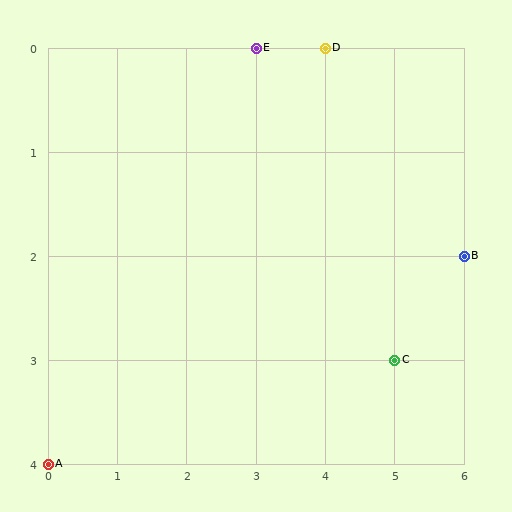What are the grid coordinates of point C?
Point C is at grid coordinates (5, 3).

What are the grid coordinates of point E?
Point E is at grid coordinates (3, 0).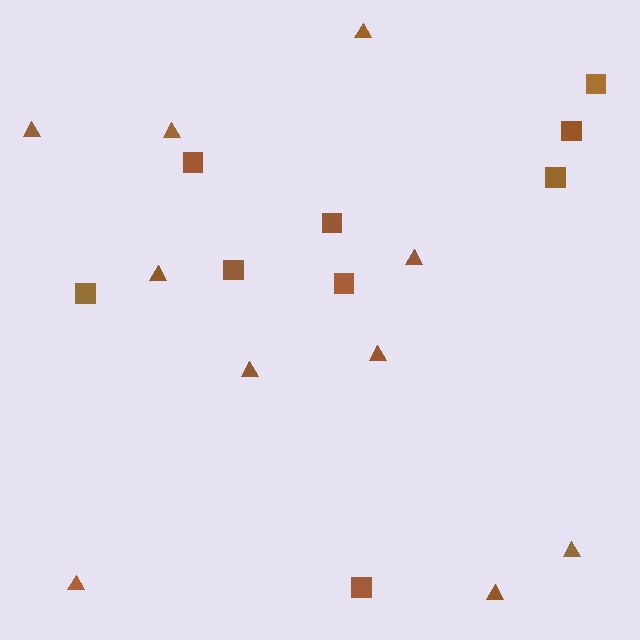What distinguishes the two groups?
There are 2 groups: one group of squares (9) and one group of triangles (10).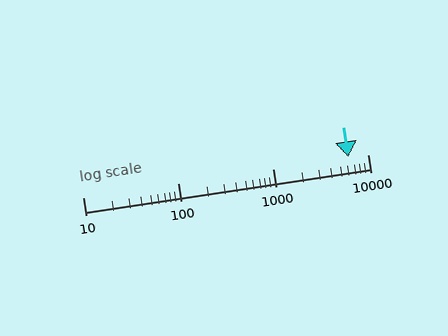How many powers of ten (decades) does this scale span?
The scale spans 3 decades, from 10 to 10000.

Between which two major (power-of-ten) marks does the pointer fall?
The pointer is between 1000 and 10000.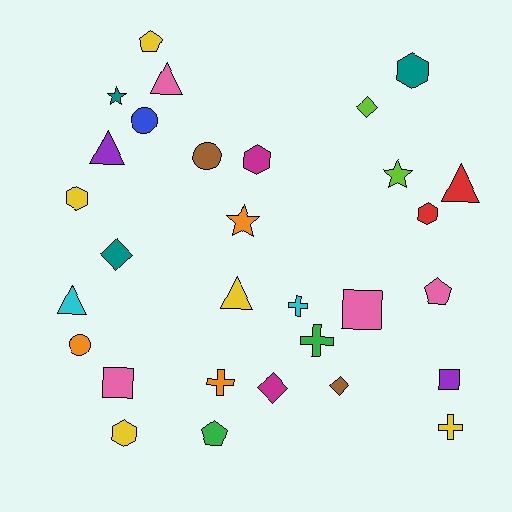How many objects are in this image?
There are 30 objects.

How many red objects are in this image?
There are 2 red objects.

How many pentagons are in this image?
There are 3 pentagons.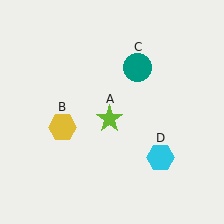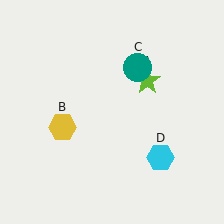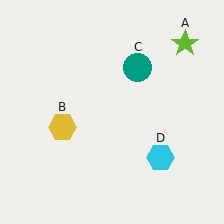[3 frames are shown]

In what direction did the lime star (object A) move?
The lime star (object A) moved up and to the right.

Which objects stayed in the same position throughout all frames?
Yellow hexagon (object B) and teal circle (object C) and cyan hexagon (object D) remained stationary.